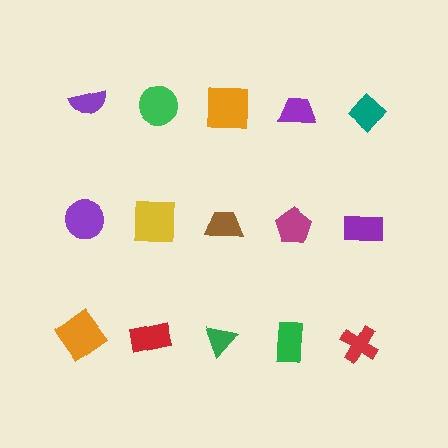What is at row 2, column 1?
A purple circle.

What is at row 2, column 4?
A magenta pentagon.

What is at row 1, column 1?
A purple semicircle.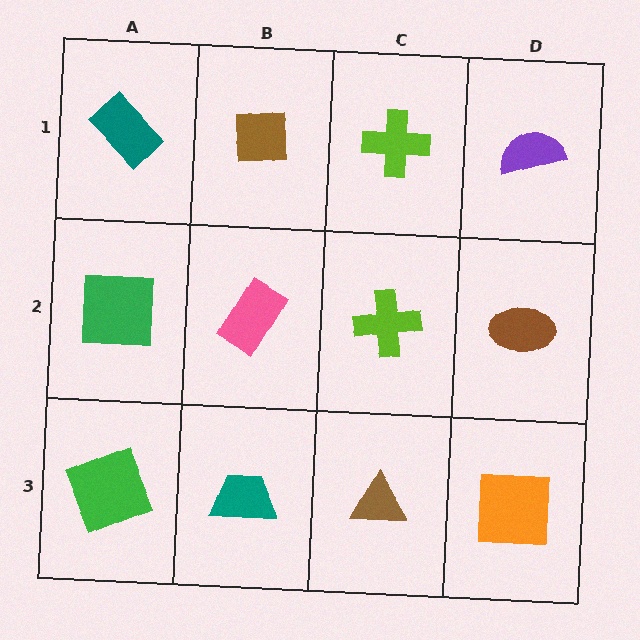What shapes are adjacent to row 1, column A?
A green square (row 2, column A), a brown square (row 1, column B).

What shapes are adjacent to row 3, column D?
A brown ellipse (row 2, column D), a brown triangle (row 3, column C).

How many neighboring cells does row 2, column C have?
4.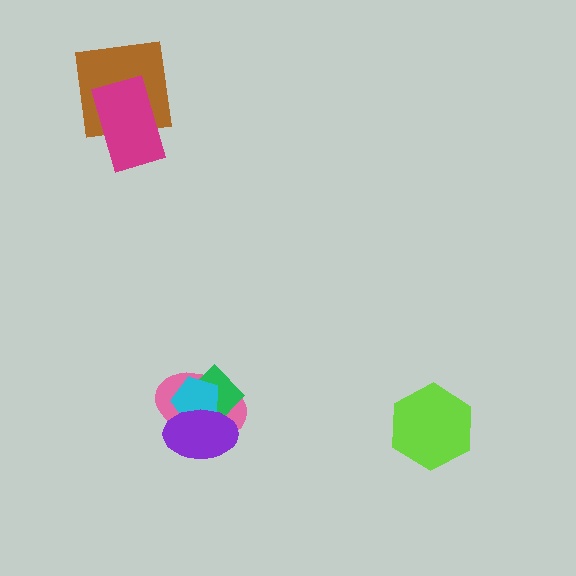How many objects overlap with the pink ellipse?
3 objects overlap with the pink ellipse.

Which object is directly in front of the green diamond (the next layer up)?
The cyan pentagon is directly in front of the green diamond.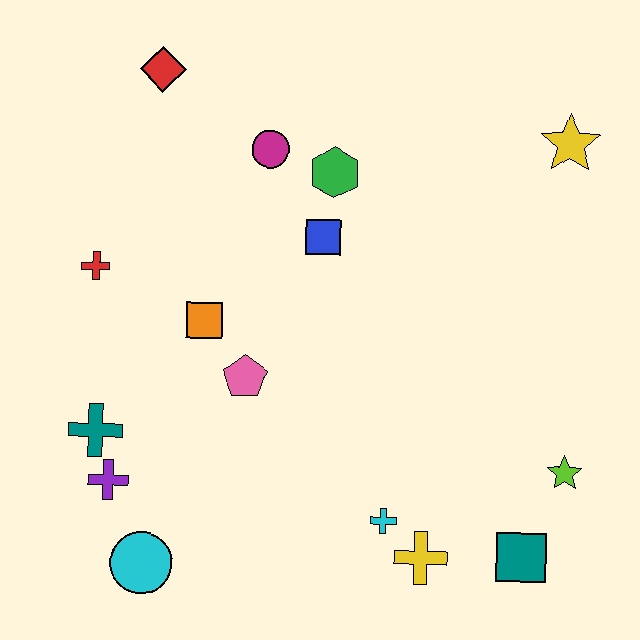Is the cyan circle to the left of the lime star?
Yes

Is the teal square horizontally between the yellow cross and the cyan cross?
No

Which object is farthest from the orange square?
The yellow star is farthest from the orange square.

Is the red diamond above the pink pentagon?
Yes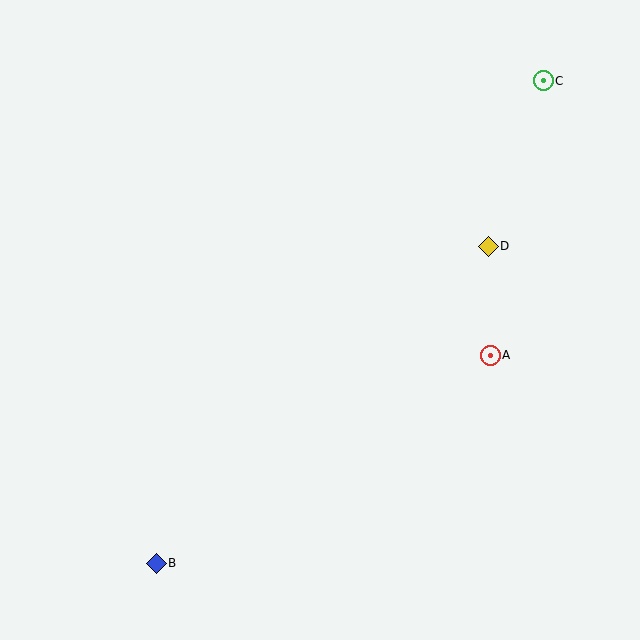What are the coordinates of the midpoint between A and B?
The midpoint between A and B is at (323, 459).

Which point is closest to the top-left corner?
Point D is closest to the top-left corner.